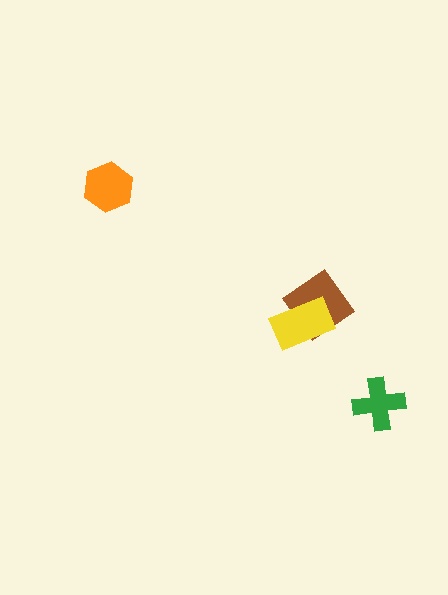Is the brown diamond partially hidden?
Yes, it is partially covered by another shape.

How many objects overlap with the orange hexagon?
0 objects overlap with the orange hexagon.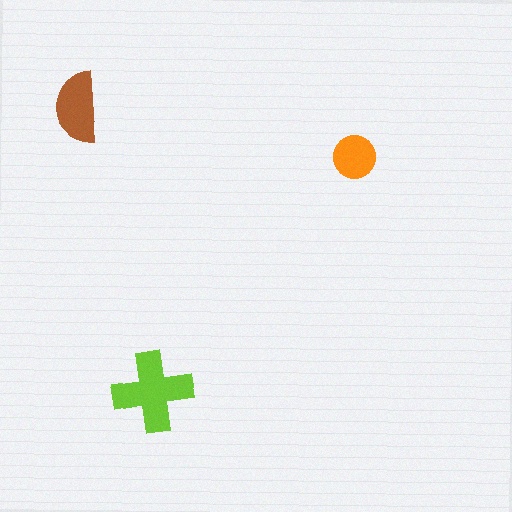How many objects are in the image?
There are 3 objects in the image.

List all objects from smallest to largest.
The orange circle, the brown semicircle, the lime cross.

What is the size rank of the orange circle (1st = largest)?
3rd.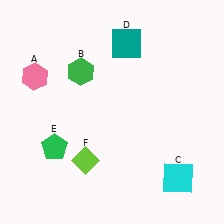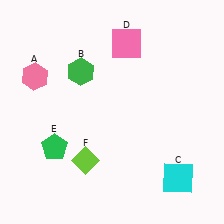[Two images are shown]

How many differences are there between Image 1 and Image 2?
There is 1 difference between the two images.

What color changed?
The square (D) changed from teal in Image 1 to pink in Image 2.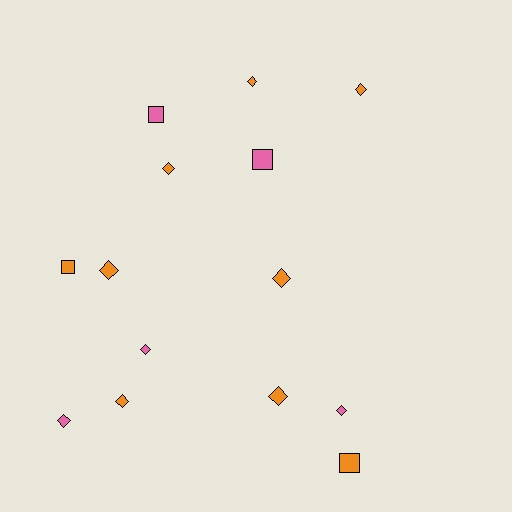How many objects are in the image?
There are 14 objects.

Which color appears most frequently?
Orange, with 9 objects.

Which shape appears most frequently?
Diamond, with 10 objects.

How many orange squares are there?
There are 2 orange squares.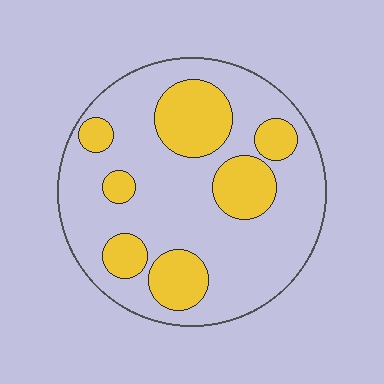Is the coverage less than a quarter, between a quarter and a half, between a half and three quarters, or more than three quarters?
Between a quarter and a half.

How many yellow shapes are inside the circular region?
7.